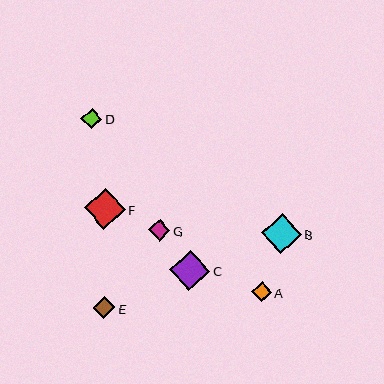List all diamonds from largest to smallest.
From largest to smallest: F, C, B, E, G, D, A.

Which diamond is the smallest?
Diamond A is the smallest with a size of approximately 20 pixels.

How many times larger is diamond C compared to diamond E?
Diamond C is approximately 1.8 times the size of diamond E.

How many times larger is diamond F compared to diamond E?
Diamond F is approximately 1.9 times the size of diamond E.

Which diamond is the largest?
Diamond F is the largest with a size of approximately 41 pixels.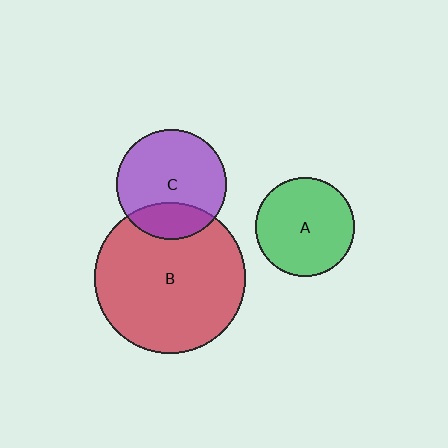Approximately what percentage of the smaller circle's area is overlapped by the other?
Approximately 25%.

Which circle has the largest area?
Circle B (red).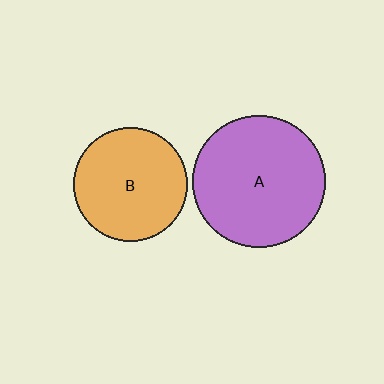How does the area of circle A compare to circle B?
Approximately 1.3 times.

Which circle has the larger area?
Circle A (purple).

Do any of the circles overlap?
No, none of the circles overlap.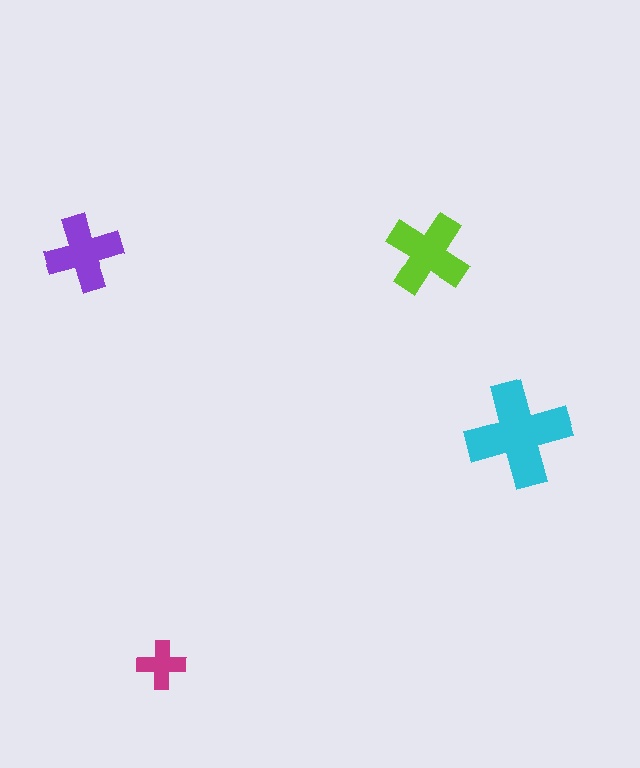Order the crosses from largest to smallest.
the cyan one, the lime one, the purple one, the magenta one.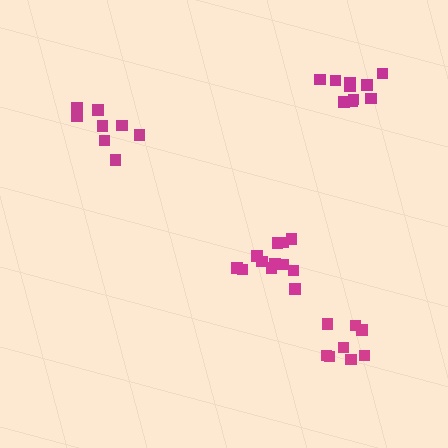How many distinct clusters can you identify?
There are 4 distinct clusters.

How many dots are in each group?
Group 1: 8 dots, Group 2: 8 dots, Group 3: 11 dots, Group 4: 12 dots (39 total).